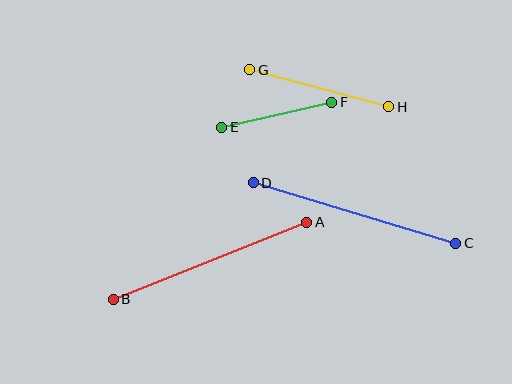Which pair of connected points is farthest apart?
Points C and D are farthest apart.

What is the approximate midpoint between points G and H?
The midpoint is at approximately (319, 88) pixels.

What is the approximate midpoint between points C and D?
The midpoint is at approximately (355, 213) pixels.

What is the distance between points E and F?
The distance is approximately 113 pixels.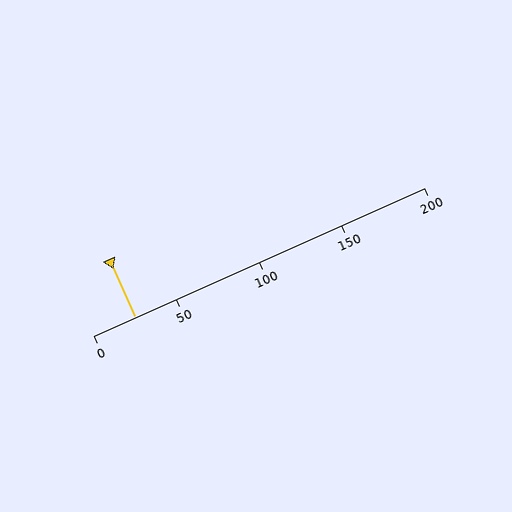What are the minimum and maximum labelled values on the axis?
The axis runs from 0 to 200.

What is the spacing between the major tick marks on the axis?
The major ticks are spaced 50 apart.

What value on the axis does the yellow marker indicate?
The marker indicates approximately 25.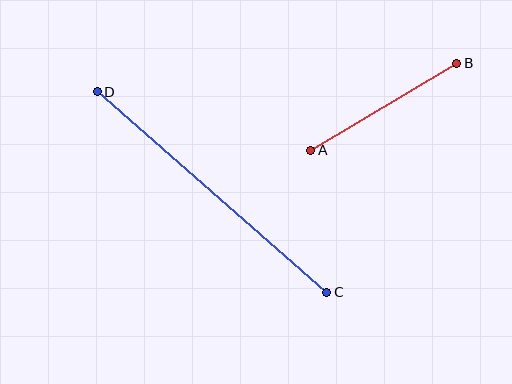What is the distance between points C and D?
The distance is approximately 304 pixels.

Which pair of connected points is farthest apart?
Points C and D are farthest apart.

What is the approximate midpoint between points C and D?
The midpoint is at approximately (212, 192) pixels.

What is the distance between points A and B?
The distance is approximately 171 pixels.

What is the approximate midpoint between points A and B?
The midpoint is at approximately (384, 107) pixels.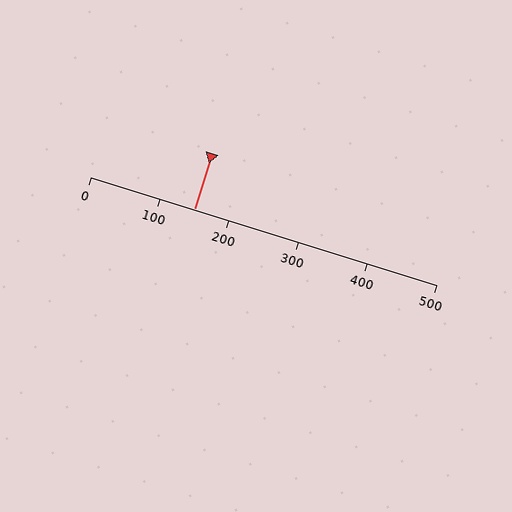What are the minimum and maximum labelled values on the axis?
The axis runs from 0 to 500.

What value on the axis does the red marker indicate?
The marker indicates approximately 150.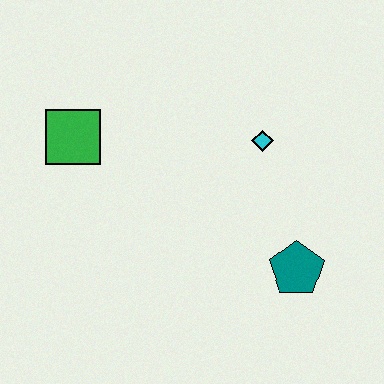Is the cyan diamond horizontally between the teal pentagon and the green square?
Yes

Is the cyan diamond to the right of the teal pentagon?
No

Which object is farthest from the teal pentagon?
The green square is farthest from the teal pentagon.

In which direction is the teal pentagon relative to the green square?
The teal pentagon is to the right of the green square.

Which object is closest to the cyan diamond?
The teal pentagon is closest to the cyan diamond.